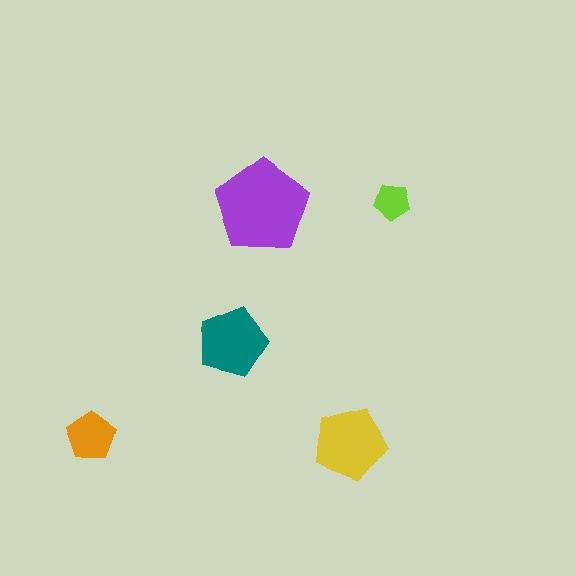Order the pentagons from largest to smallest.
the purple one, the yellow one, the teal one, the orange one, the lime one.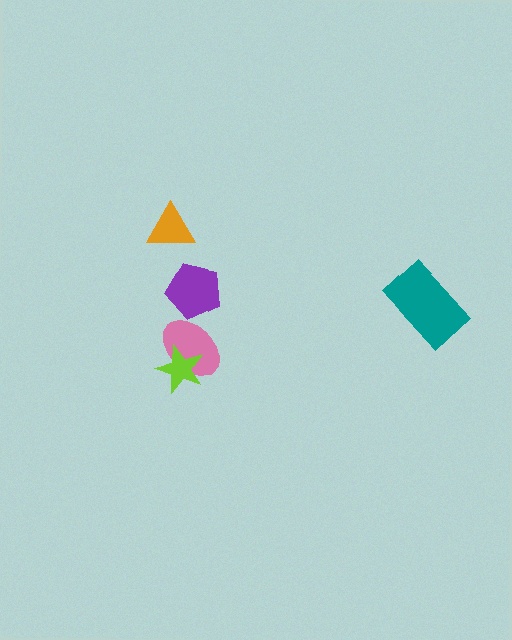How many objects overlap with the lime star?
1 object overlaps with the lime star.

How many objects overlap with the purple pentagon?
0 objects overlap with the purple pentagon.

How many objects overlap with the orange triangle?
0 objects overlap with the orange triangle.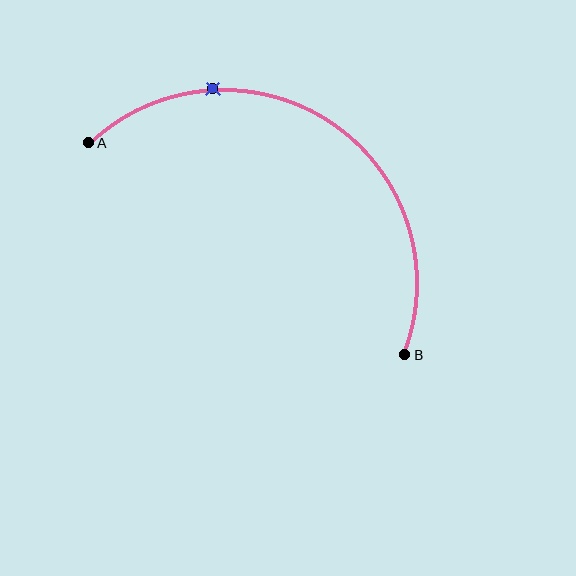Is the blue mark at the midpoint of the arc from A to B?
No. The blue mark lies on the arc but is closer to endpoint A. The arc midpoint would be at the point on the curve equidistant along the arc from both A and B.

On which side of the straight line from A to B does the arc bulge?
The arc bulges above and to the right of the straight line connecting A and B.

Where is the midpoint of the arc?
The arc midpoint is the point on the curve farthest from the straight line joining A and B. It sits above and to the right of that line.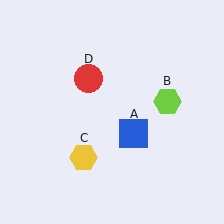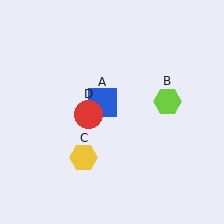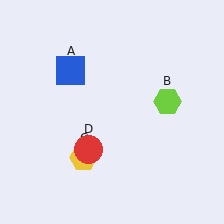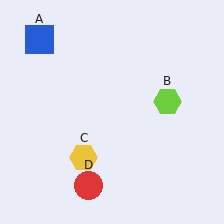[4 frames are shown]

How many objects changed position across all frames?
2 objects changed position: blue square (object A), red circle (object D).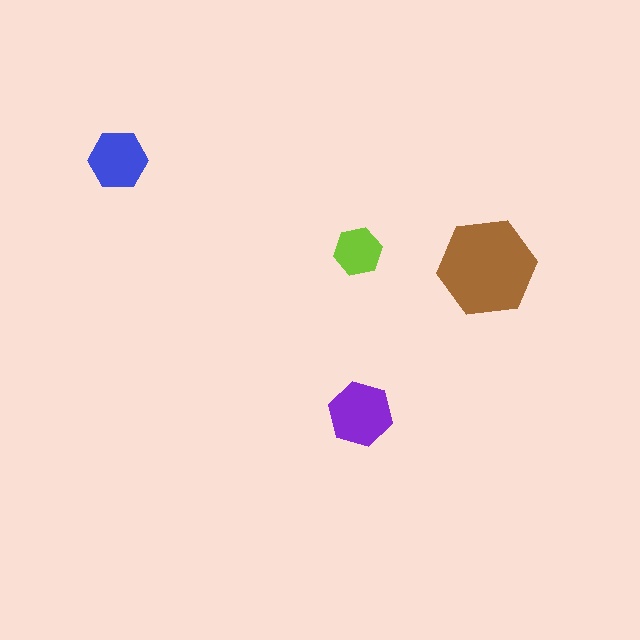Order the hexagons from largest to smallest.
the brown one, the purple one, the blue one, the lime one.